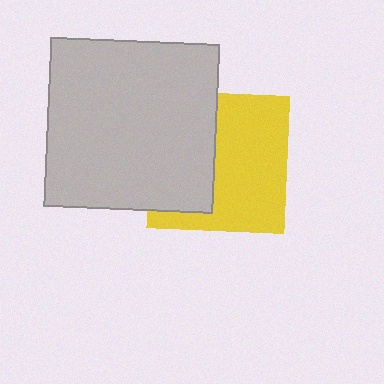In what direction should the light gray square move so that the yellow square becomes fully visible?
The light gray square should move left. That is the shortest direction to clear the overlap and leave the yellow square fully visible.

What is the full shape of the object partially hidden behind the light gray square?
The partially hidden object is a yellow square.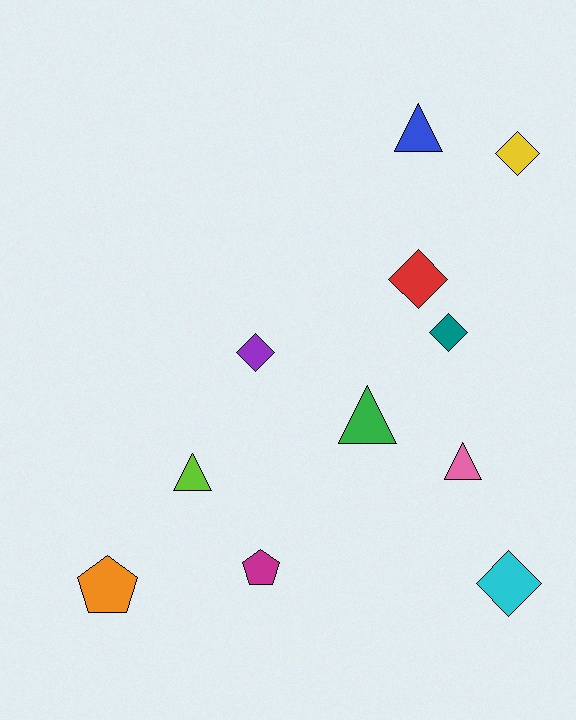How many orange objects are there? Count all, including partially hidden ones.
There is 1 orange object.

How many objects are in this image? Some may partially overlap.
There are 11 objects.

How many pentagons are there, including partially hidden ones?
There are 2 pentagons.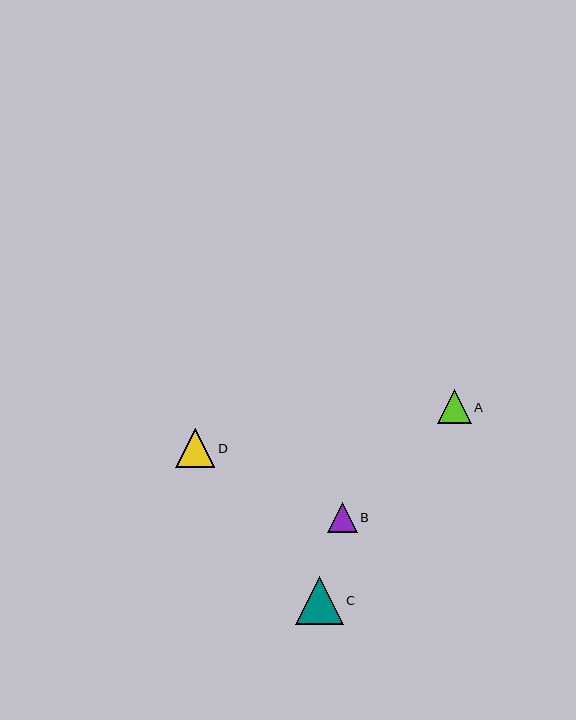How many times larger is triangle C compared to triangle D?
Triangle C is approximately 1.2 times the size of triangle D.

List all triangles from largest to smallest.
From largest to smallest: C, D, A, B.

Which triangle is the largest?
Triangle C is the largest with a size of approximately 48 pixels.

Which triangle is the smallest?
Triangle B is the smallest with a size of approximately 30 pixels.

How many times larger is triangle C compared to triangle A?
Triangle C is approximately 1.4 times the size of triangle A.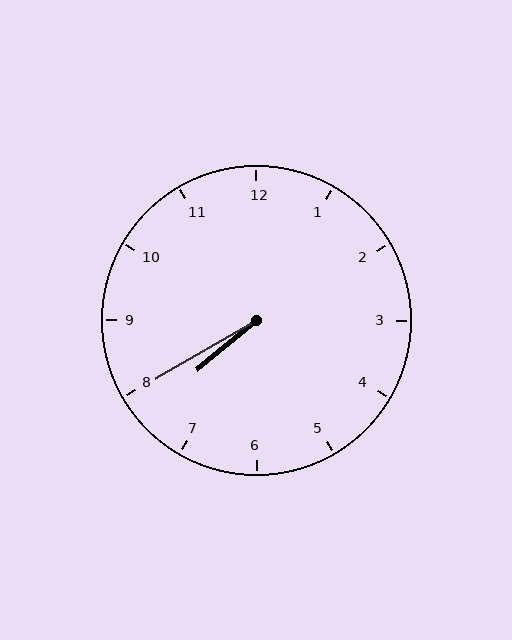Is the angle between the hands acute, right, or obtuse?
It is acute.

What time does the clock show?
7:40.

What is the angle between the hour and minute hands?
Approximately 10 degrees.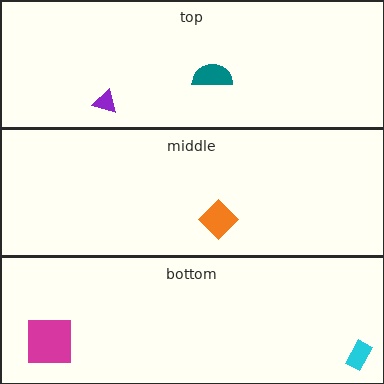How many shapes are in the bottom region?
2.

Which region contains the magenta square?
The bottom region.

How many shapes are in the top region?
2.